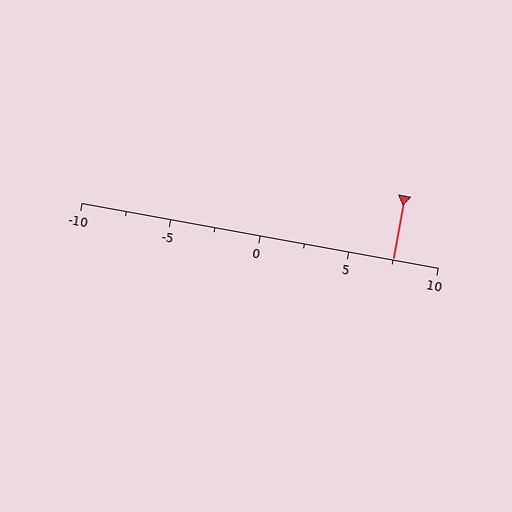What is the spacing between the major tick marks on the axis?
The major ticks are spaced 5 apart.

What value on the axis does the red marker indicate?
The marker indicates approximately 7.5.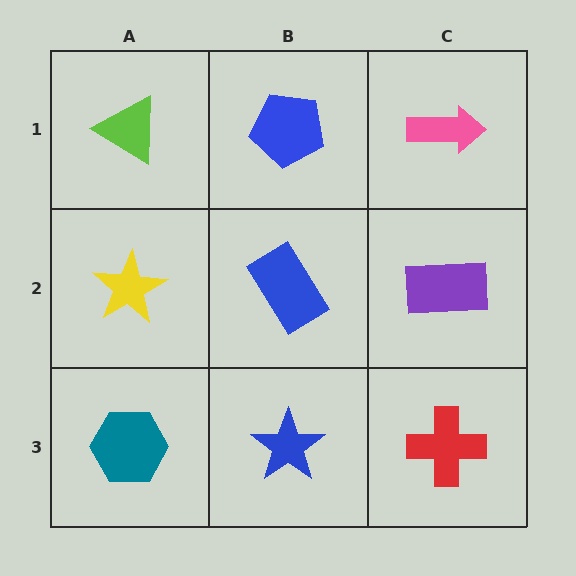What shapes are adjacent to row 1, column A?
A yellow star (row 2, column A), a blue pentagon (row 1, column B).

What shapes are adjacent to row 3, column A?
A yellow star (row 2, column A), a blue star (row 3, column B).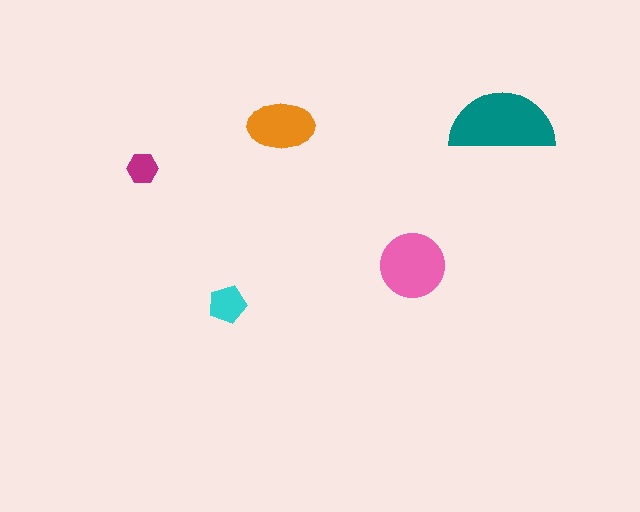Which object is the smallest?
The magenta hexagon.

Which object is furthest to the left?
The magenta hexagon is leftmost.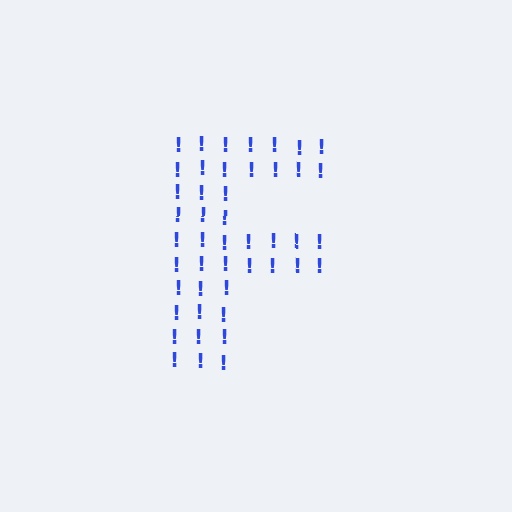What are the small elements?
The small elements are exclamation marks.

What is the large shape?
The large shape is the letter F.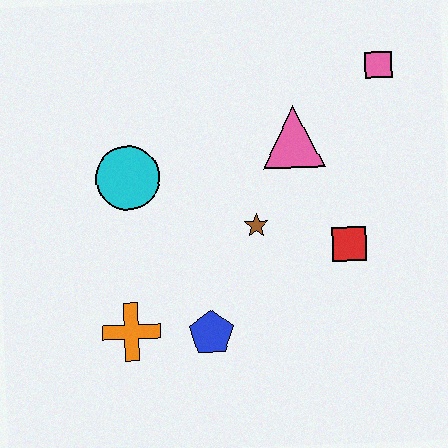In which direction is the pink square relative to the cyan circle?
The pink square is to the right of the cyan circle.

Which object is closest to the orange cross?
The blue pentagon is closest to the orange cross.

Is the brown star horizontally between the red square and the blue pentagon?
Yes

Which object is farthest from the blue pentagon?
The pink square is farthest from the blue pentagon.